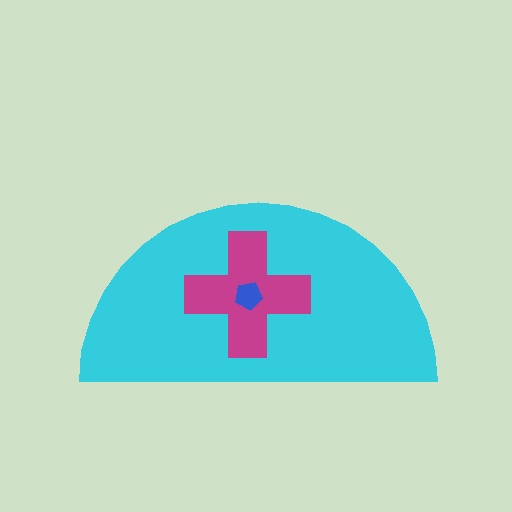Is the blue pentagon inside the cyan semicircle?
Yes.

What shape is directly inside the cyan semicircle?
The magenta cross.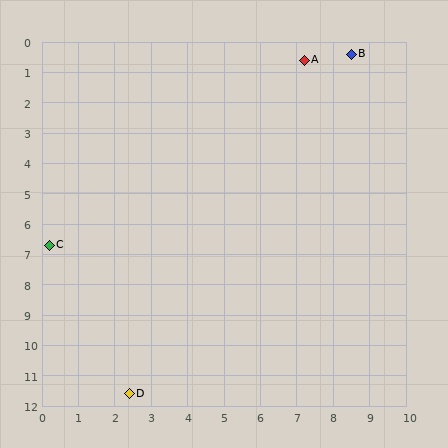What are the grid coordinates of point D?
Point D is at approximately (2.4, 11.6).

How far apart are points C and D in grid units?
Points C and D are about 5.4 grid units apart.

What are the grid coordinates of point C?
Point C is at approximately (0.2, 6.7).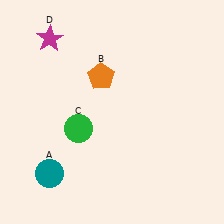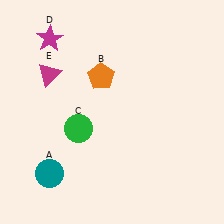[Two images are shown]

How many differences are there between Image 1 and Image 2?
There is 1 difference between the two images.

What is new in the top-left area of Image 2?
A magenta triangle (E) was added in the top-left area of Image 2.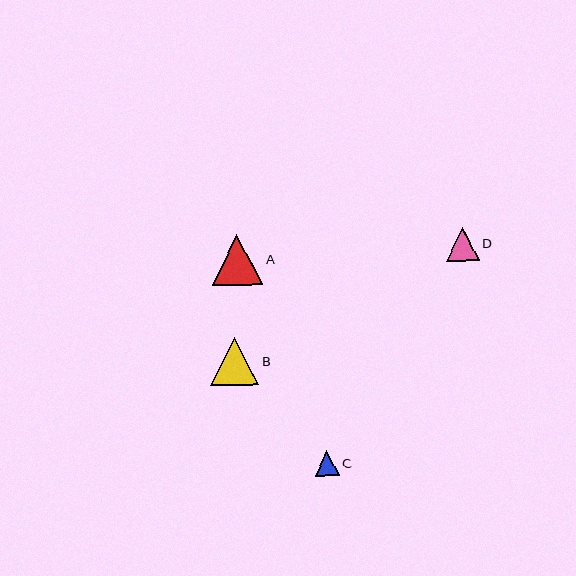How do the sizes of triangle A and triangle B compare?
Triangle A and triangle B are approximately the same size.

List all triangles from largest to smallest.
From largest to smallest: A, B, D, C.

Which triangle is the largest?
Triangle A is the largest with a size of approximately 51 pixels.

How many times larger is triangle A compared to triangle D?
Triangle A is approximately 1.5 times the size of triangle D.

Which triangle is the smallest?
Triangle C is the smallest with a size of approximately 25 pixels.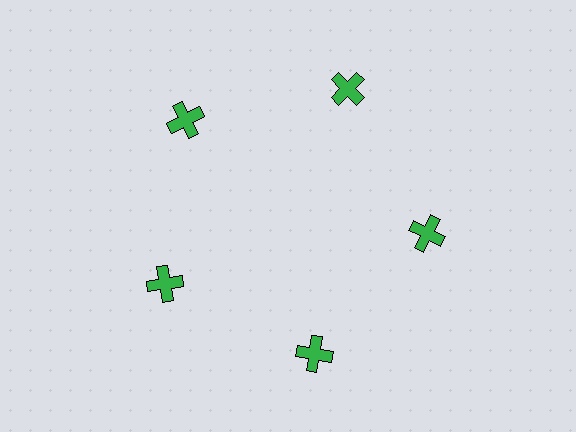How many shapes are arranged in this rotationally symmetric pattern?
There are 5 shapes, arranged in 5 groups of 1.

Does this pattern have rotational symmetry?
Yes, this pattern has 5-fold rotational symmetry. It looks the same after rotating 72 degrees around the center.